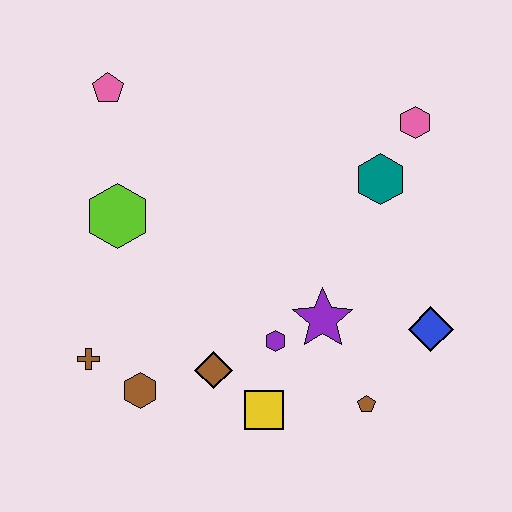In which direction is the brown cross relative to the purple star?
The brown cross is to the left of the purple star.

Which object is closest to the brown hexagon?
The brown cross is closest to the brown hexagon.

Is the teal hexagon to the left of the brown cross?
No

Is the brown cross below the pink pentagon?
Yes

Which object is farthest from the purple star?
The pink pentagon is farthest from the purple star.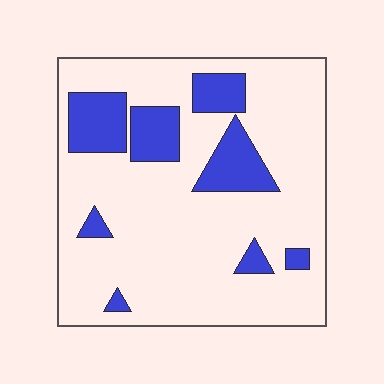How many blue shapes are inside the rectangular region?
8.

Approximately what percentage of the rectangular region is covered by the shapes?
Approximately 20%.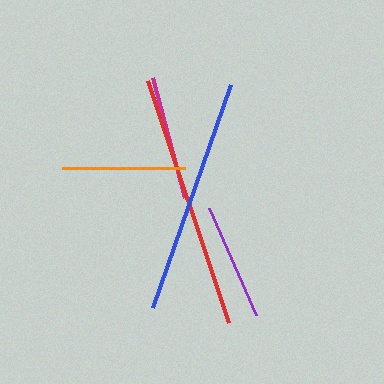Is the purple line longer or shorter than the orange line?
The orange line is longer than the purple line.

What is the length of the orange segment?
The orange segment is approximately 123 pixels long.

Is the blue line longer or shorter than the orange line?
The blue line is longer than the orange line.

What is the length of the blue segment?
The blue segment is approximately 236 pixels long.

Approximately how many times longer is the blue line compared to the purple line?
The blue line is approximately 2.0 times the length of the purple line.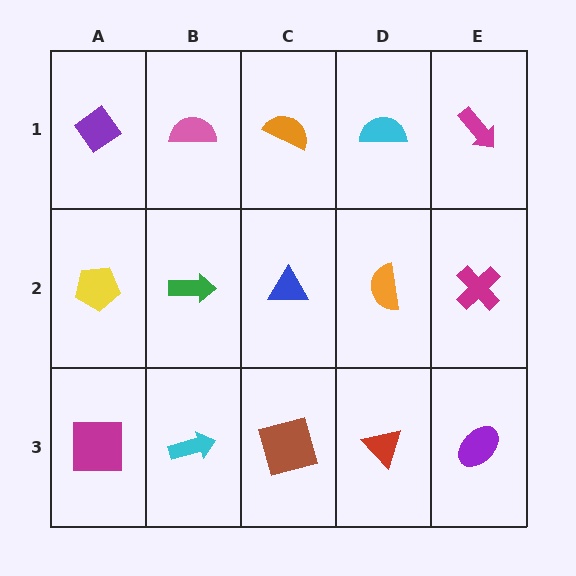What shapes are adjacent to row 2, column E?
A magenta arrow (row 1, column E), a purple ellipse (row 3, column E), an orange semicircle (row 2, column D).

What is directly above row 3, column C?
A blue triangle.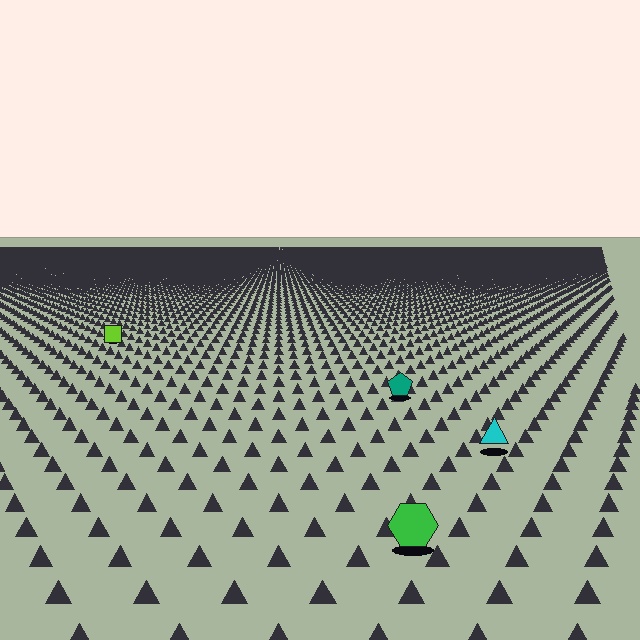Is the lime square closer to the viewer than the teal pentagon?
No. The teal pentagon is closer — you can tell from the texture gradient: the ground texture is coarser near it.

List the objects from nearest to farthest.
From nearest to farthest: the green hexagon, the cyan triangle, the teal pentagon, the lime square.